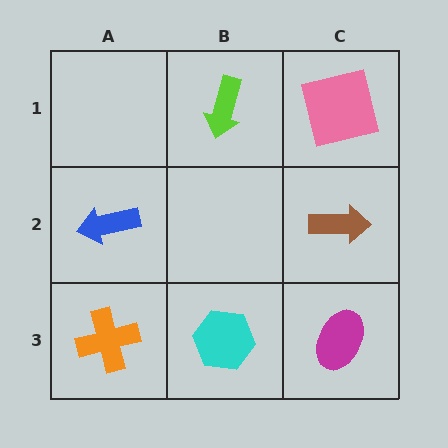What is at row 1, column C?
A pink square.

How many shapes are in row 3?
3 shapes.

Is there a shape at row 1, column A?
No, that cell is empty.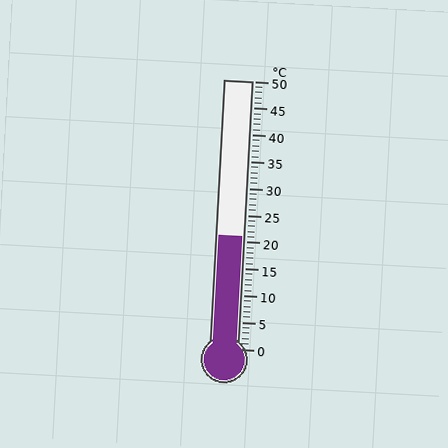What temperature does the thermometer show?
The thermometer shows approximately 21°C.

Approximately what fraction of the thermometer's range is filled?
The thermometer is filled to approximately 40% of its range.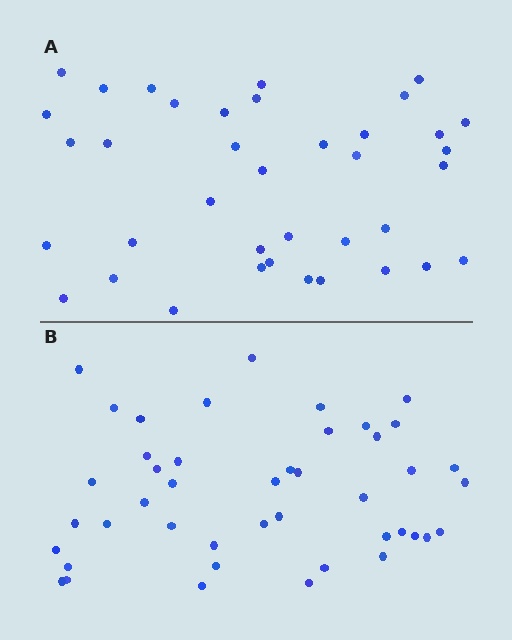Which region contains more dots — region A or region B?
Region B (the bottom region) has more dots.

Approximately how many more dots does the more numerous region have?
Region B has about 6 more dots than region A.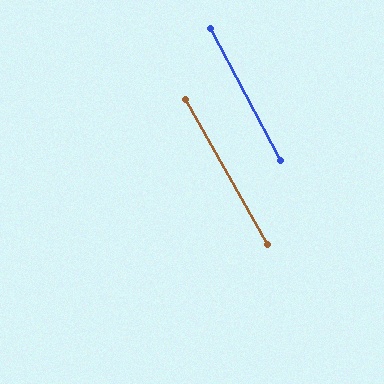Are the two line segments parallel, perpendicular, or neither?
Parallel — their directions differ by only 1.4°.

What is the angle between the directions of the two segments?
Approximately 1 degree.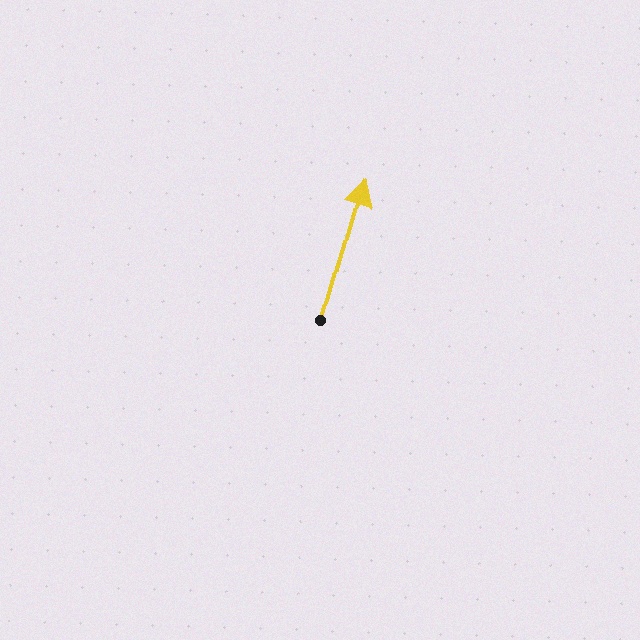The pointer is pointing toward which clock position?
Roughly 1 o'clock.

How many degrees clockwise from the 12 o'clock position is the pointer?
Approximately 16 degrees.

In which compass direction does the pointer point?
North.